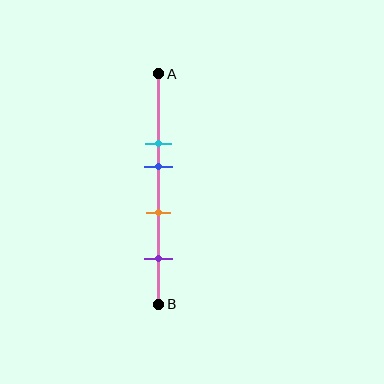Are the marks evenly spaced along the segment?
No, the marks are not evenly spaced.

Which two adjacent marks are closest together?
The cyan and blue marks are the closest adjacent pair.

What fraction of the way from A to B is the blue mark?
The blue mark is approximately 40% (0.4) of the way from A to B.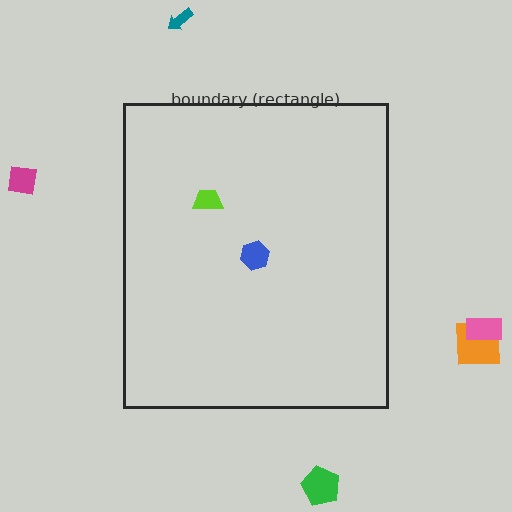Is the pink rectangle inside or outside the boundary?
Outside.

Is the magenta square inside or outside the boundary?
Outside.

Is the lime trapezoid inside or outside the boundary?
Inside.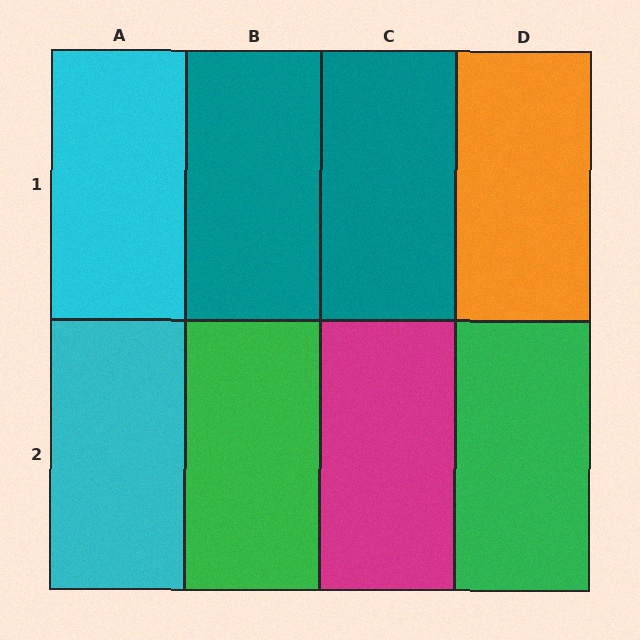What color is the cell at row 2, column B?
Green.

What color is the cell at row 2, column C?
Magenta.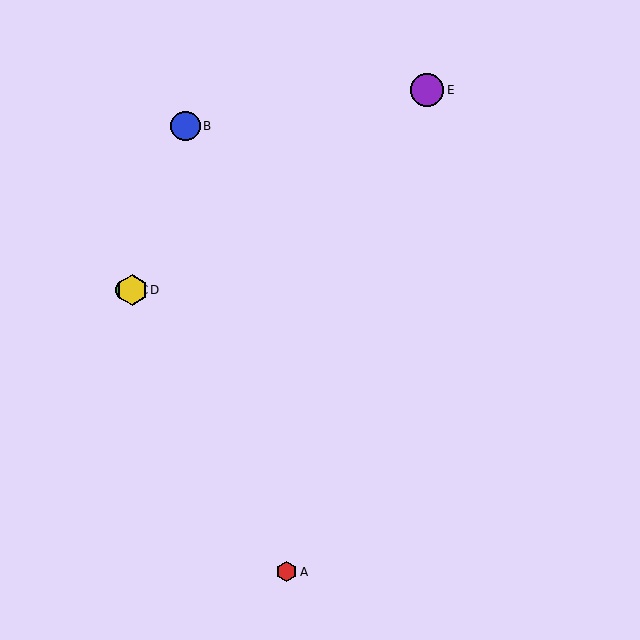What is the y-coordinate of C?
Object C is at y≈290.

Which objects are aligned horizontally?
Objects C, D are aligned horizontally.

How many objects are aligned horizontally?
2 objects (C, D) are aligned horizontally.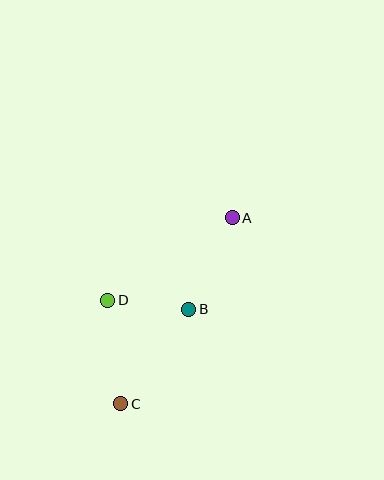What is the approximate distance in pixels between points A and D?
The distance between A and D is approximately 150 pixels.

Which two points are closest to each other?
Points B and D are closest to each other.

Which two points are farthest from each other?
Points A and C are farthest from each other.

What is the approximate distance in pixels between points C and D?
The distance between C and D is approximately 104 pixels.